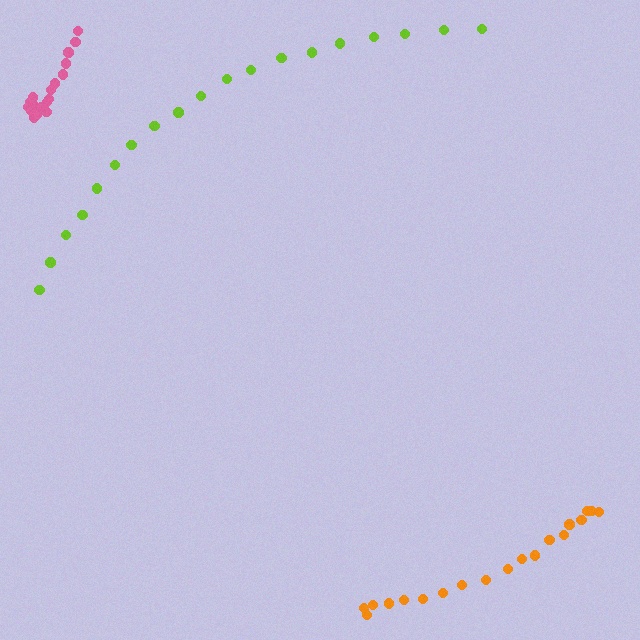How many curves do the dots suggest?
There are 3 distinct paths.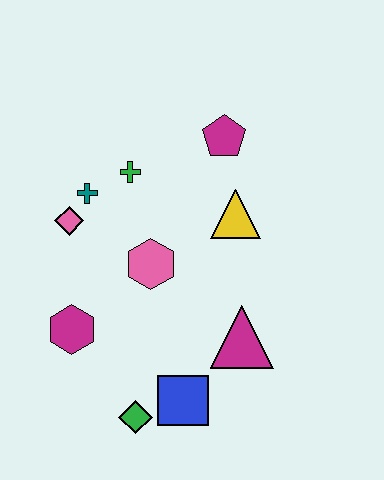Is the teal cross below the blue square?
No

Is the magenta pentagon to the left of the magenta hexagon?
No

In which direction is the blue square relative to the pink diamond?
The blue square is below the pink diamond.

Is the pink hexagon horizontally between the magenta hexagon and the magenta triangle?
Yes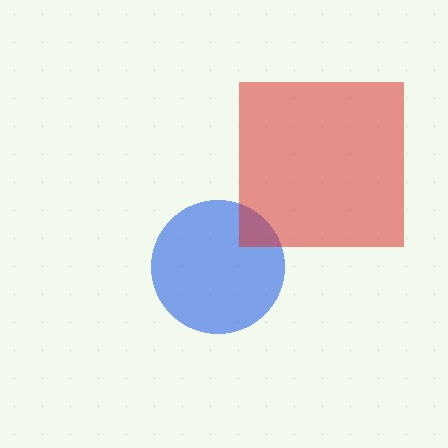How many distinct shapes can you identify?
There are 2 distinct shapes: a blue circle, a red square.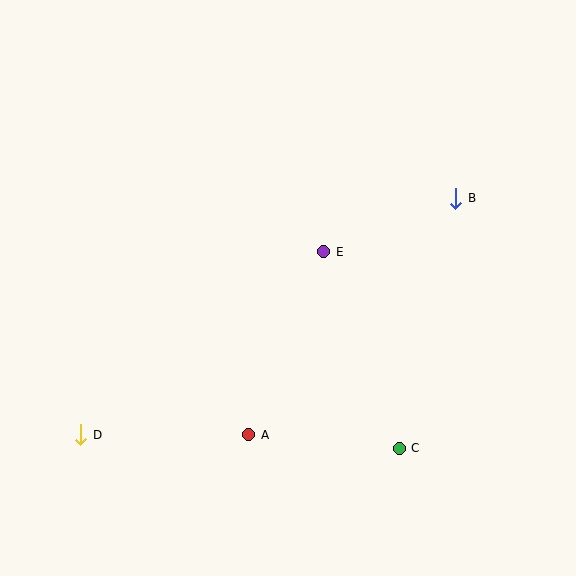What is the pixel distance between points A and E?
The distance between A and E is 198 pixels.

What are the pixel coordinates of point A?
Point A is at (249, 435).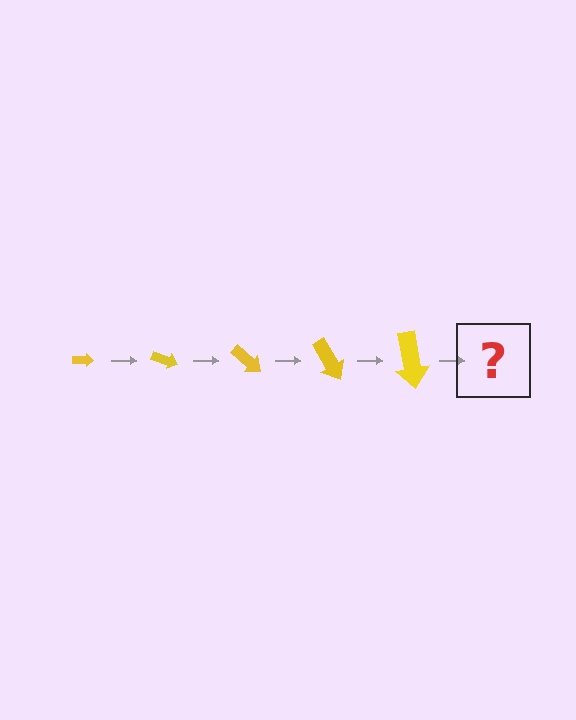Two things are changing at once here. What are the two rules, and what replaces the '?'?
The two rules are that the arrow grows larger each step and it rotates 20 degrees each step. The '?' should be an arrow, larger than the previous one and rotated 100 degrees from the start.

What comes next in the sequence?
The next element should be an arrow, larger than the previous one and rotated 100 degrees from the start.